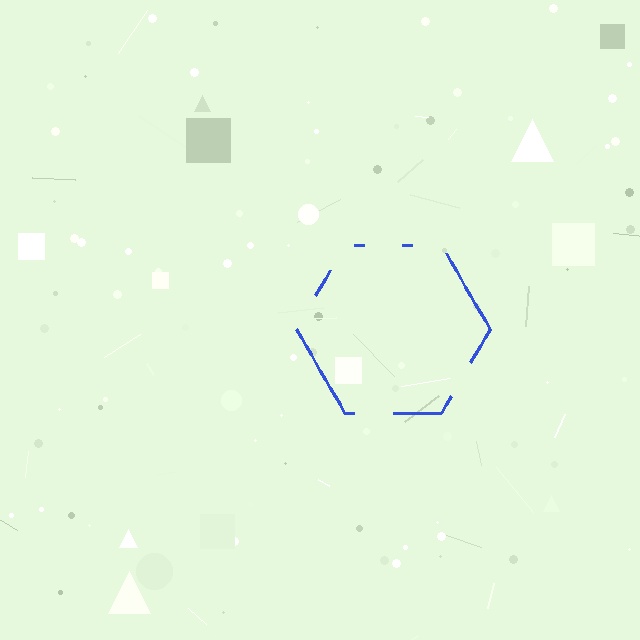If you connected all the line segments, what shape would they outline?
They would outline a hexagon.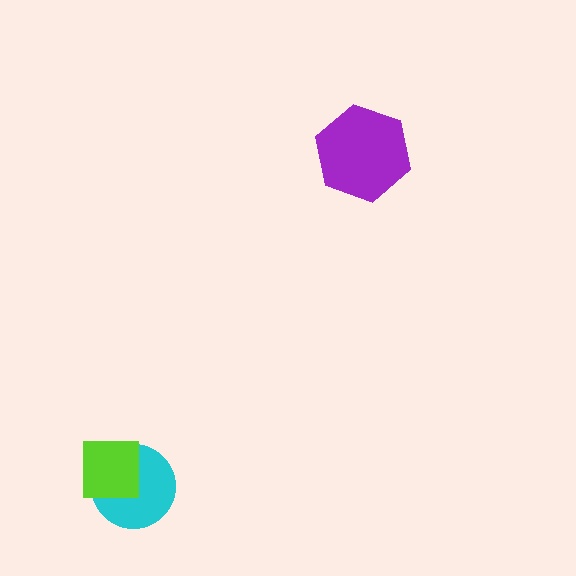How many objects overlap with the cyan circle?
1 object overlaps with the cyan circle.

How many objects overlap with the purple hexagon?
0 objects overlap with the purple hexagon.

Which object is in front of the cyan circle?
The lime square is in front of the cyan circle.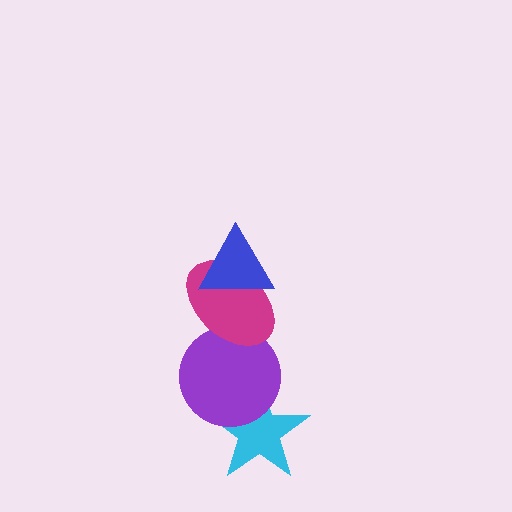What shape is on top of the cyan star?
The purple circle is on top of the cyan star.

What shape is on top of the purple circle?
The magenta ellipse is on top of the purple circle.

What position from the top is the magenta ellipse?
The magenta ellipse is 2nd from the top.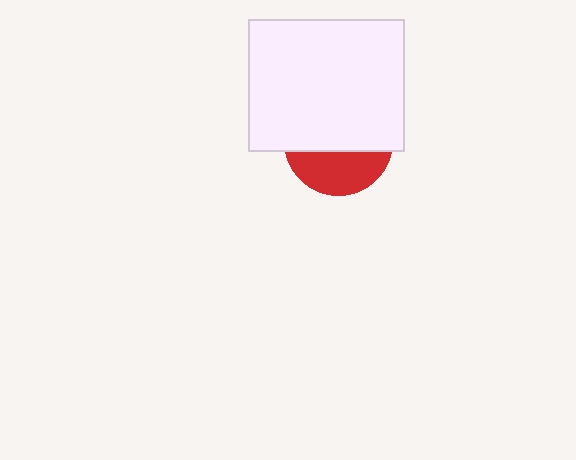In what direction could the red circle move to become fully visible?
The red circle could move down. That would shift it out from behind the white rectangle entirely.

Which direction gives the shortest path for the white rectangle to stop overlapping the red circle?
Moving up gives the shortest separation.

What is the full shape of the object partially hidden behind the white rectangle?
The partially hidden object is a red circle.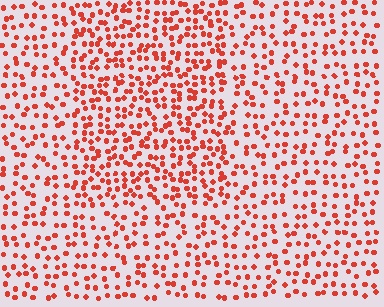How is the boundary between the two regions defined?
The boundary is defined by a change in element density (approximately 1.6x ratio). All elements are the same color, size, and shape.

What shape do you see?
I see a rectangle.